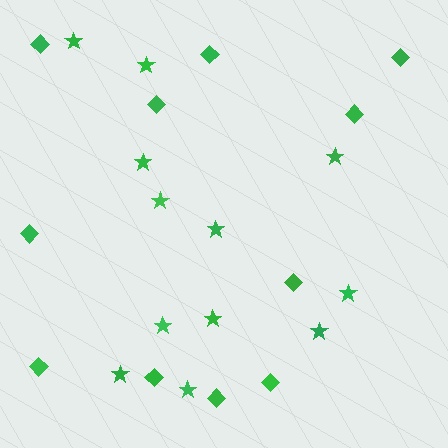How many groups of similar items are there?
There are 2 groups: one group of stars (12) and one group of diamonds (11).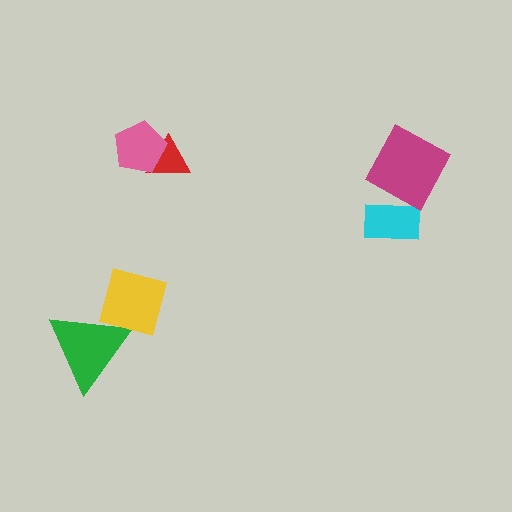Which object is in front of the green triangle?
The yellow square is in front of the green triangle.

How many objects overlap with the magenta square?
0 objects overlap with the magenta square.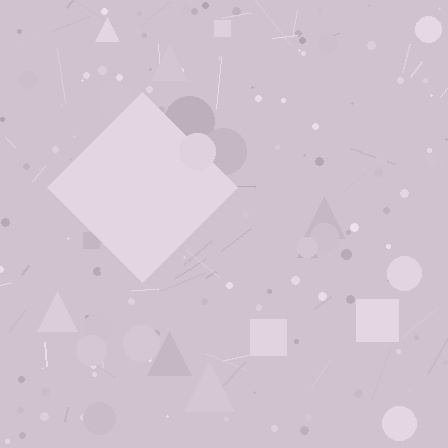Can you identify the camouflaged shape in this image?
The camouflaged shape is a diamond.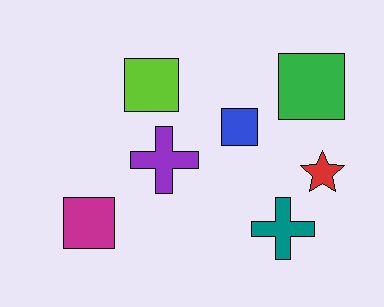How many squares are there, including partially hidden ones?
There are 4 squares.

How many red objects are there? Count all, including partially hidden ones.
There is 1 red object.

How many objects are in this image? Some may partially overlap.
There are 7 objects.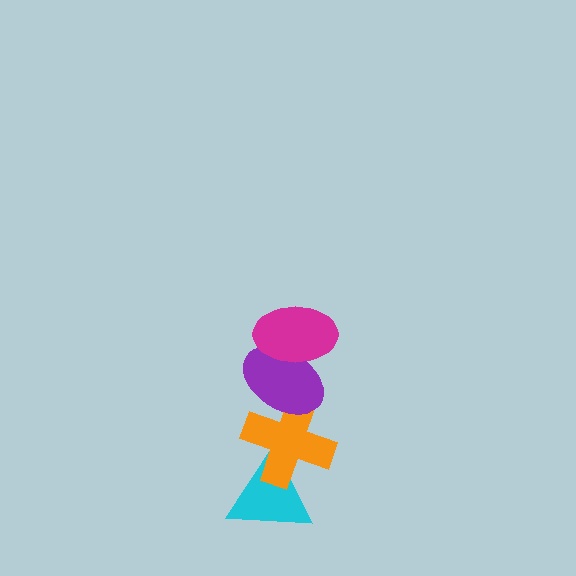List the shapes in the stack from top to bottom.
From top to bottom: the magenta ellipse, the purple ellipse, the orange cross, the cyan triangle.